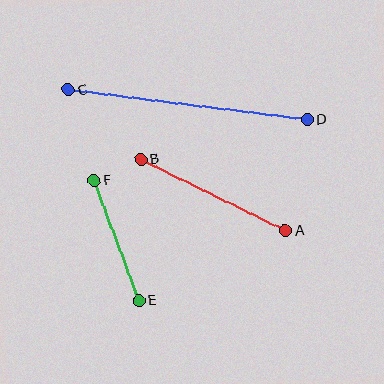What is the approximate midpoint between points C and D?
The midpoint is at approximately (188, 105) pixels.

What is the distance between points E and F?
The distance is approximately 128 pixels.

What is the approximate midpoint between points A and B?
The midpoint is at approximately (213, 195) pixels.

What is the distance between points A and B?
The distance is approximately 161 pixels.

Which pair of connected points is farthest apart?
Points C and D are farthest apart.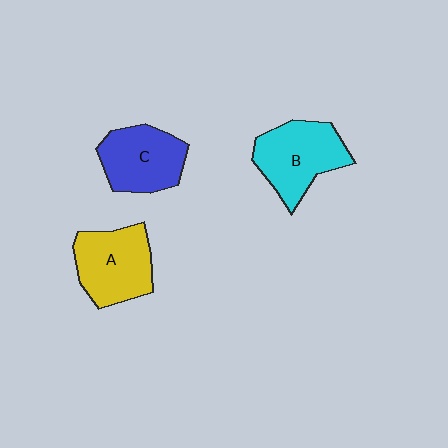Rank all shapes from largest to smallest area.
From largest to smallest: B (cyan), A (yellow), C (blue).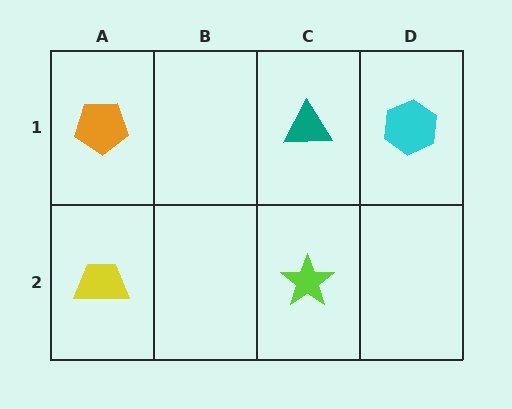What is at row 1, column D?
A cyan hexagon.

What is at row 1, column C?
A teal triangle.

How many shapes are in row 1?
3 shapes.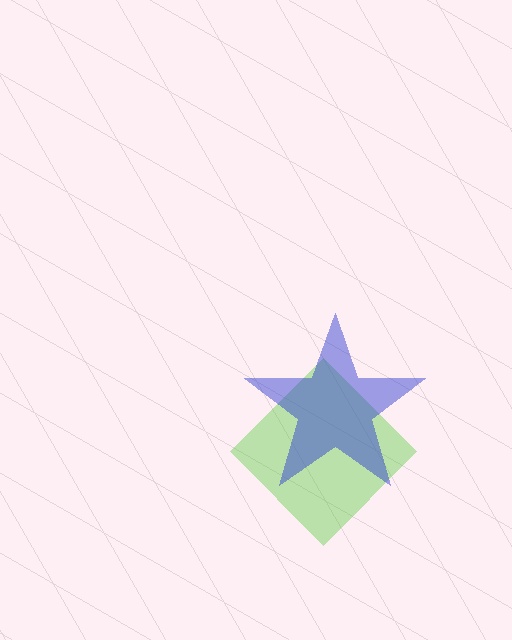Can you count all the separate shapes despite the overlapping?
Yes, there are 2 separate shapes.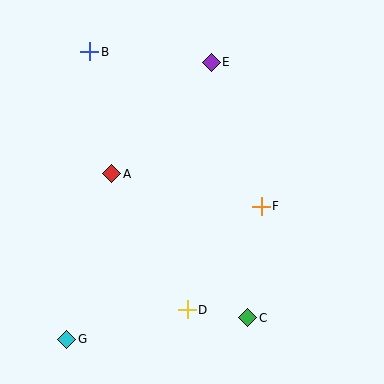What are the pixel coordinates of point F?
Point F is at (261, 206).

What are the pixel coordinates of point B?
Point B is at (90, 52).